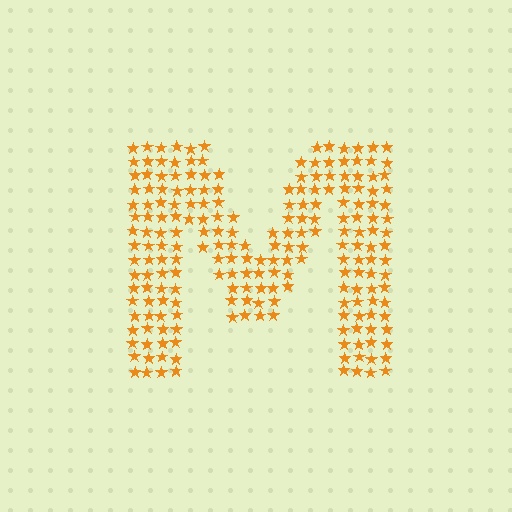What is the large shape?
The large shape is the letter M.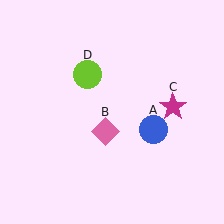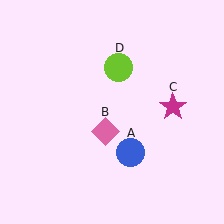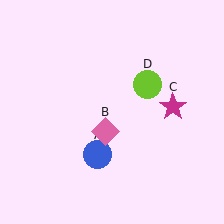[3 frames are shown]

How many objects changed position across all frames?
2 objects changed position: blue circle (object A), lime circle (object D).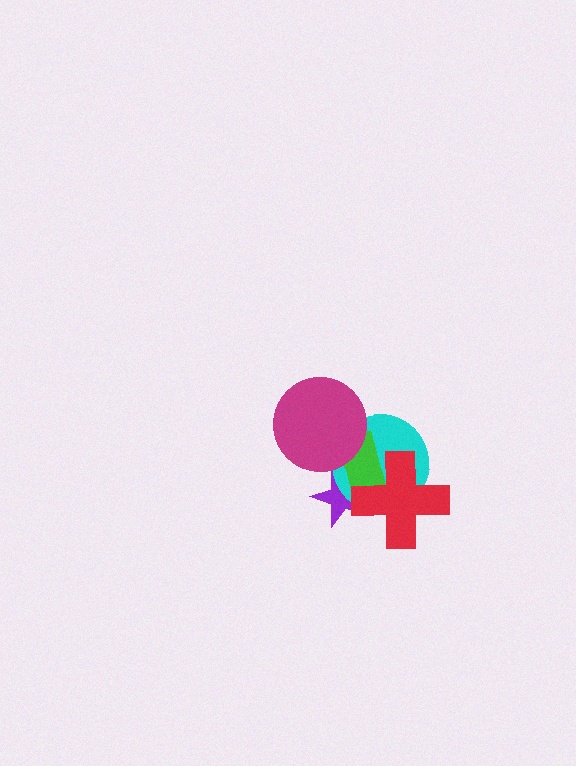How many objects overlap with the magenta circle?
2 objects overlap with the magenta circle.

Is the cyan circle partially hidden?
Yes, it is partially covered by another shape.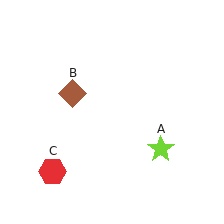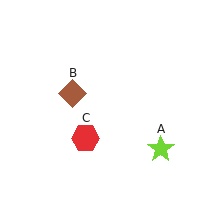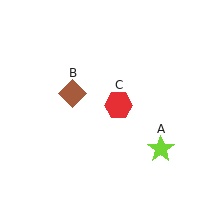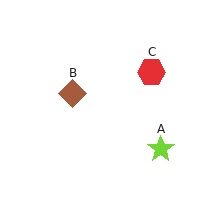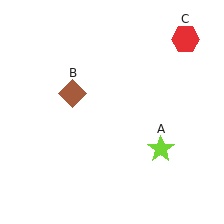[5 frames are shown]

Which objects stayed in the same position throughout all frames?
Lime star (object A) and brown diamond (object B) remained stationary.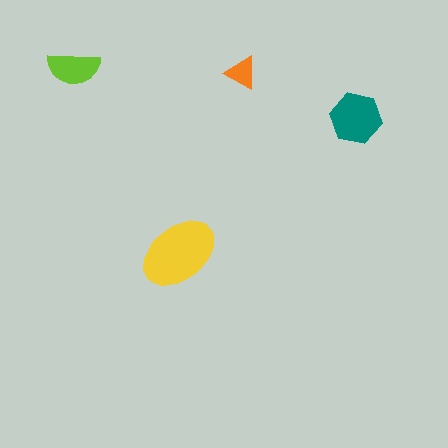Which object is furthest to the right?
The teal hexagon is rightmost.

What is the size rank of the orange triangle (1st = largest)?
4th.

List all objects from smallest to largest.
The orange triangle, the lime semicircle, the teal hexagon, the yellow ellipse.